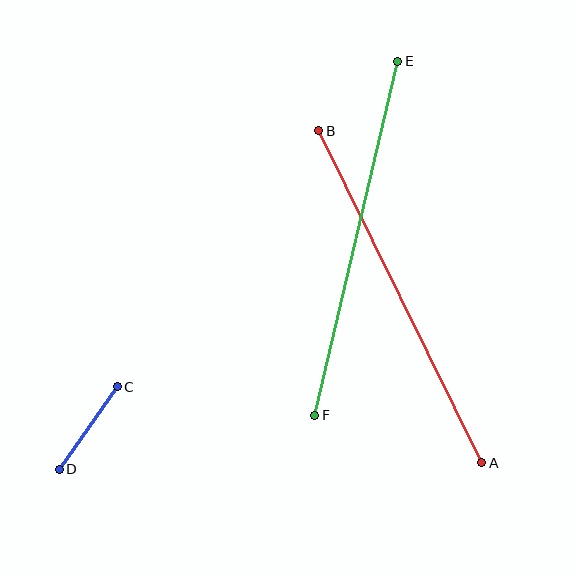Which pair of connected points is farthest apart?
Points A and B are farthest apart.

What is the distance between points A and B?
The distance is approximately 370 pixels.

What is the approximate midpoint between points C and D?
The midpoint is at approximately (88, 428) pixels.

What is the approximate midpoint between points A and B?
The midpoint is at approximately (400, 297) pixels.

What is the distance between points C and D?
The distance is approximately 101 pixels.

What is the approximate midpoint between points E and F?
The midpoint is at approximately (356, 238) pixels.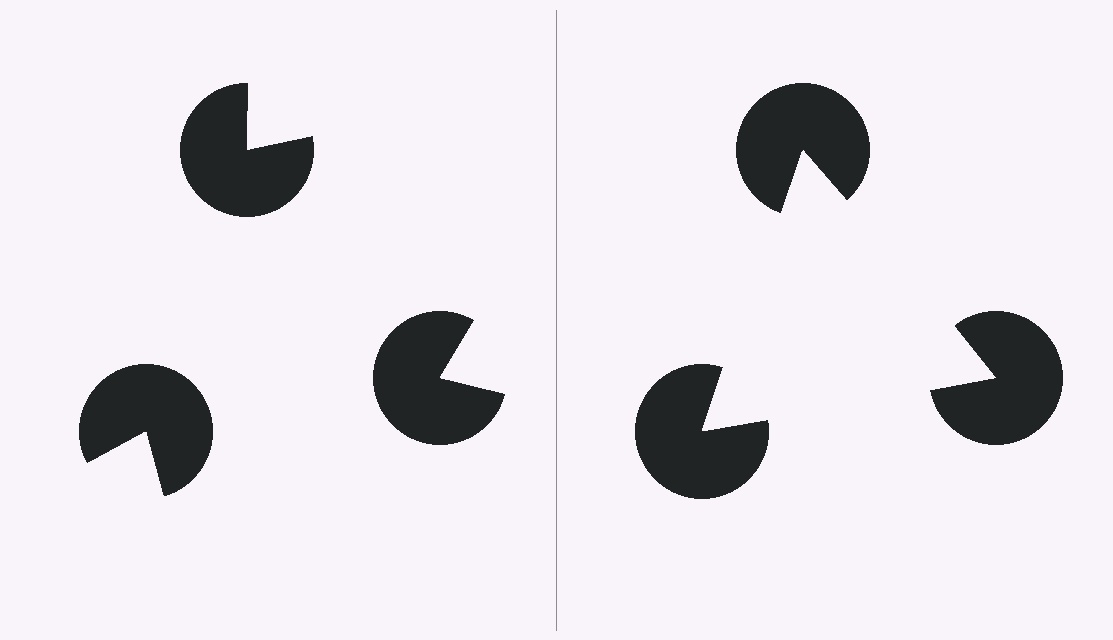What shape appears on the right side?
An illusory triangle.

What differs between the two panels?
The pac-man discs are positioned identically on both sides; only the wedge orientations differ. On the right they align to a triangle; on the left they are misaligned.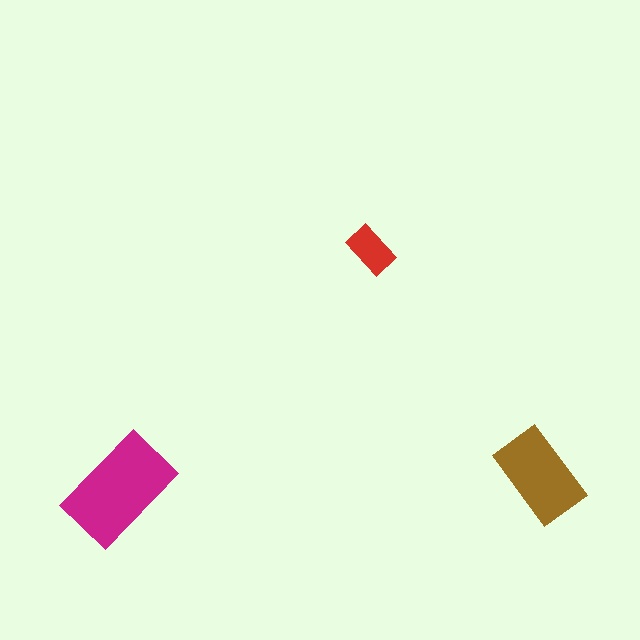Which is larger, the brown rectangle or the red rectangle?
The brown one.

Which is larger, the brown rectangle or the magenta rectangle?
The magenta one.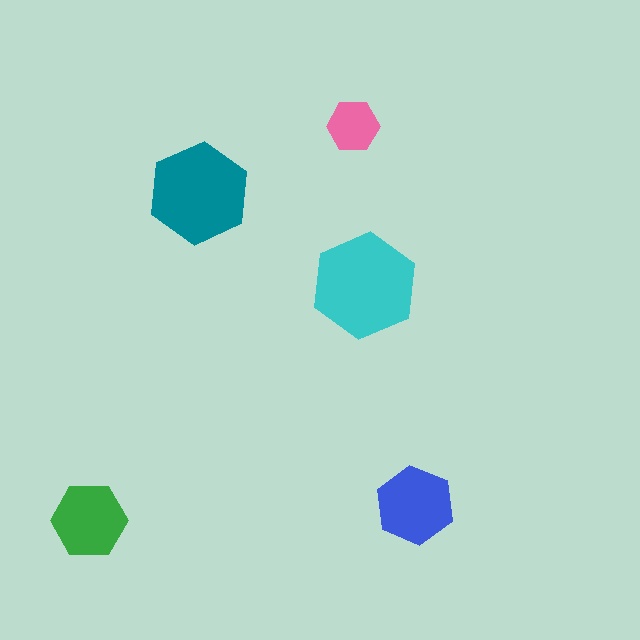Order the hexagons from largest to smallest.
the cyan one, the teal one, the blue one, the green one, the pink one.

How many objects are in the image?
There are 5 objects in the image.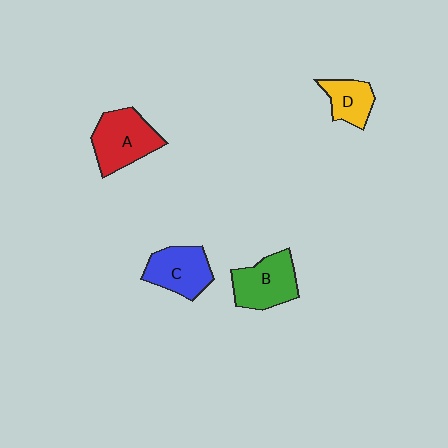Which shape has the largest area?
Shape A (red).